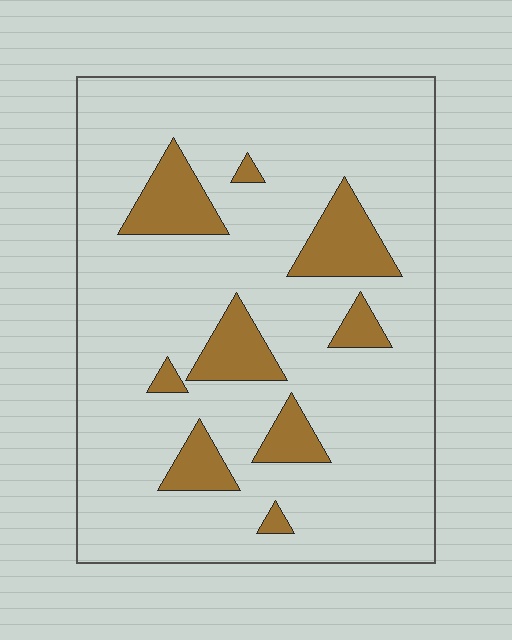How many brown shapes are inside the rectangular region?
9.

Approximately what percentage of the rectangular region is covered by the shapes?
Approximately 15%.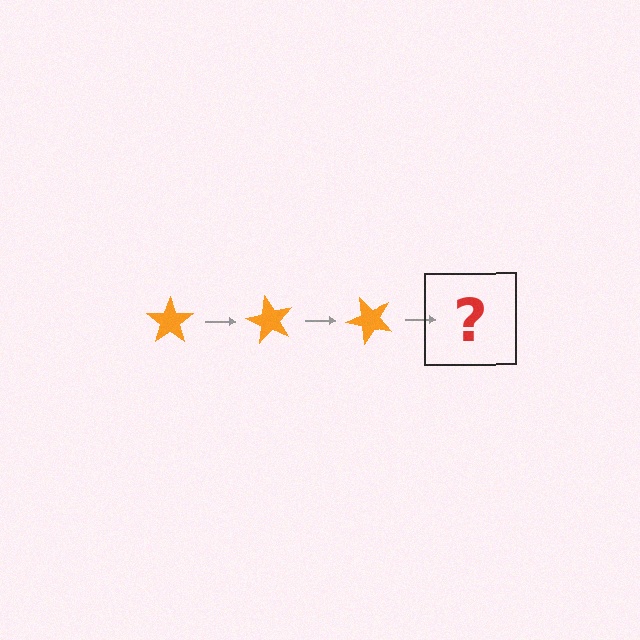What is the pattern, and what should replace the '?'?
The pattern is that the star rotates 60 degrees each step. The '?' should be an orange star rotated 180 degrees.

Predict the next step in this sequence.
The next step is an orange star rotated 180 degrees.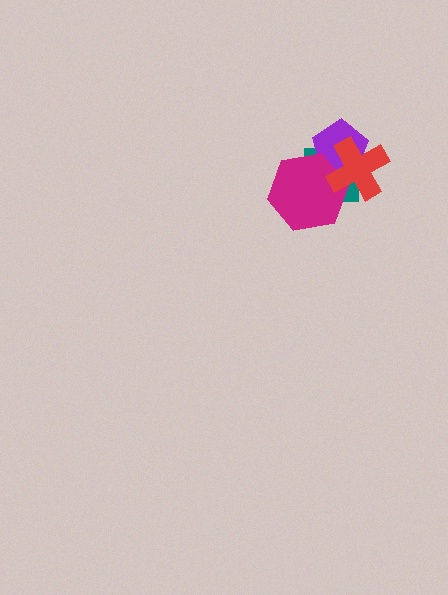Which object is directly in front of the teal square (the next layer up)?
The purple pentagon is directly in front of the teal square.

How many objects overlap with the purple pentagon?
3 objects overlap with the purple pentagon.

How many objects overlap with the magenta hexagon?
3 objects overlap with the magenta hexagon.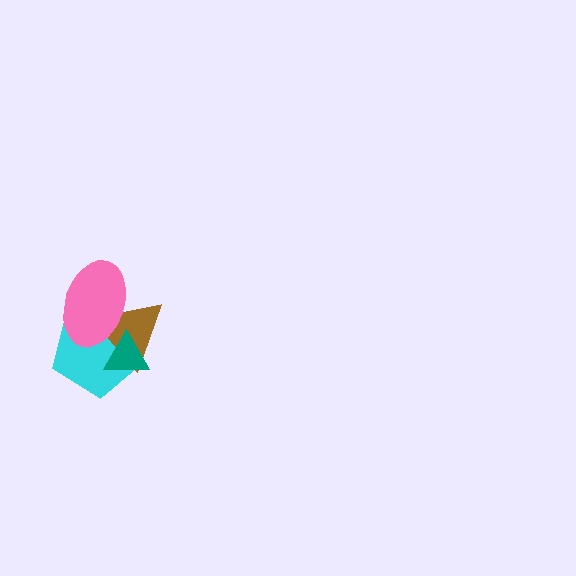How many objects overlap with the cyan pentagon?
3 objects overlap with the cyan pentagon.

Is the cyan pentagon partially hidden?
Yes, it is partially covered by another shape.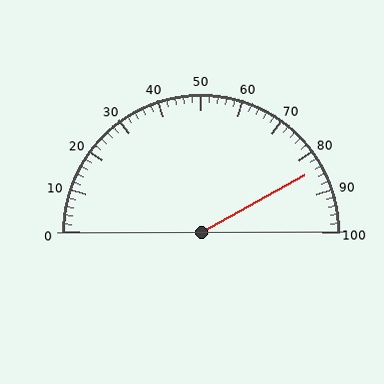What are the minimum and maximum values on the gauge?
The gauge ranges from 0 to 100.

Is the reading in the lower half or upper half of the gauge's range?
The reading is in the upper half of the range (0 to 100).